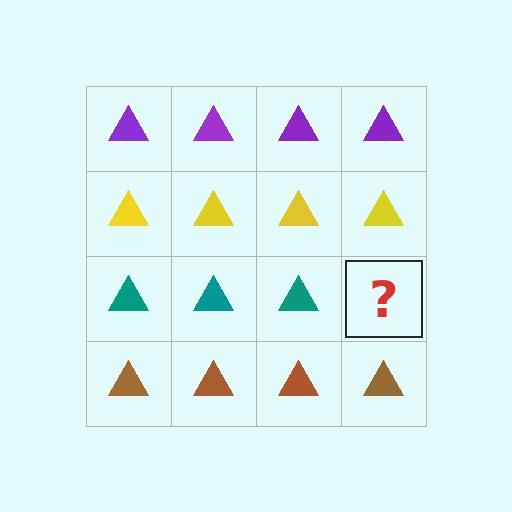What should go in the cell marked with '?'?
The missing cell should contain a teal triangle.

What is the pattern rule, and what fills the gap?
The rule is that each row has a consistent color. The gap should be filled with a teal triangle.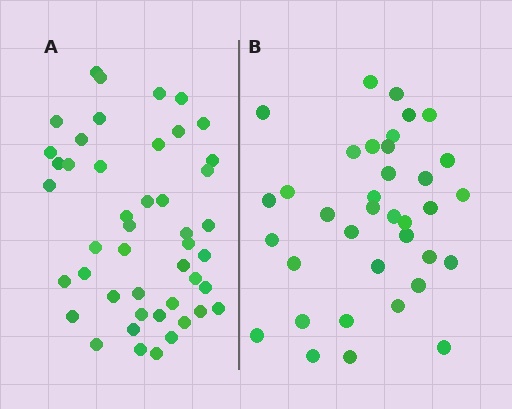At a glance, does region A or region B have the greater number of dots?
Region A (the left region) has more dots.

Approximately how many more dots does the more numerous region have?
Region A has roughly 10 or so more dots than region B.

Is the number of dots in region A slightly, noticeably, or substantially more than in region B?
Region A has noticeably more, but not dramatically so. The ratio is roughly 1.3 to 1.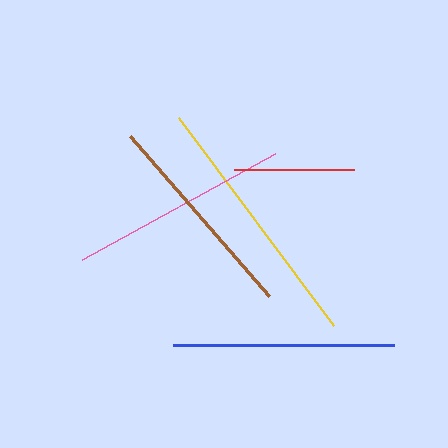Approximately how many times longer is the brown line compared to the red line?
The brown line is approximately 1.8 times the length of the red line.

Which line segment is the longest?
The yellow line is the longest at approximately 260 pixels.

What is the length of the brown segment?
The brown segment is approximately 212 pixels long.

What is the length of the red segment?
The red segment is approximately 120 pixels long.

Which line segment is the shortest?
The red line is the shortest at approximately 120 pixels.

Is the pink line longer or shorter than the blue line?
The blue line is longer than the pink line.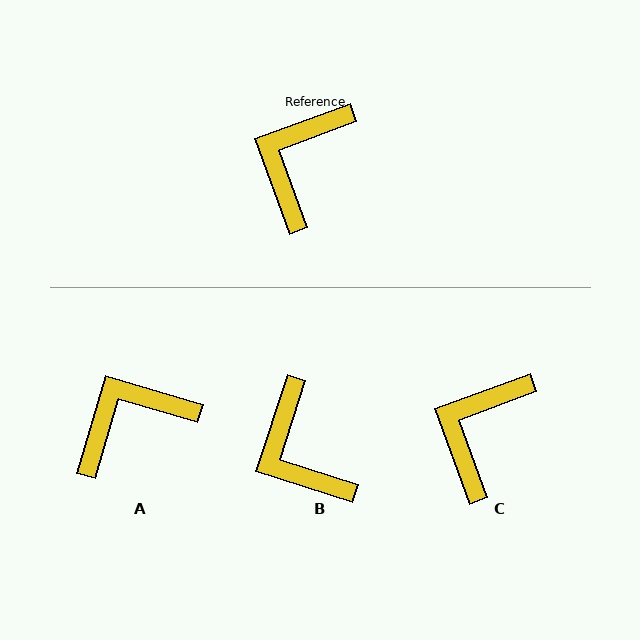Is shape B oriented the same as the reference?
No, it is off by about 52 degrees.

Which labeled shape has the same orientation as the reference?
C.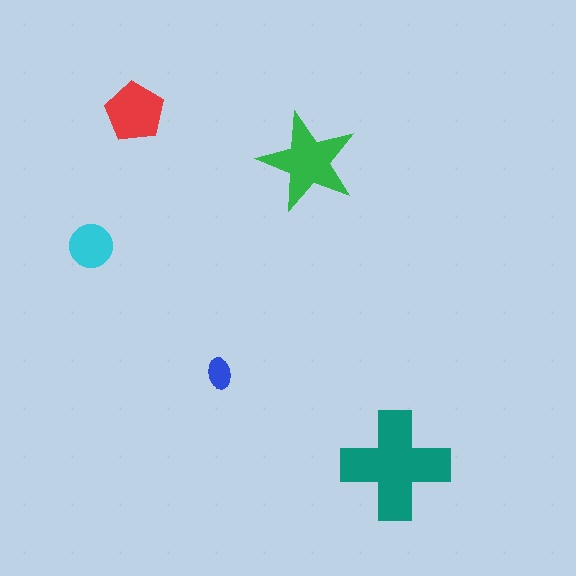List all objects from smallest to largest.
The blue ellipse, the cyan circle, the red pentagon, the green star, the teal cross.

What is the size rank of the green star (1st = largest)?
2nd.